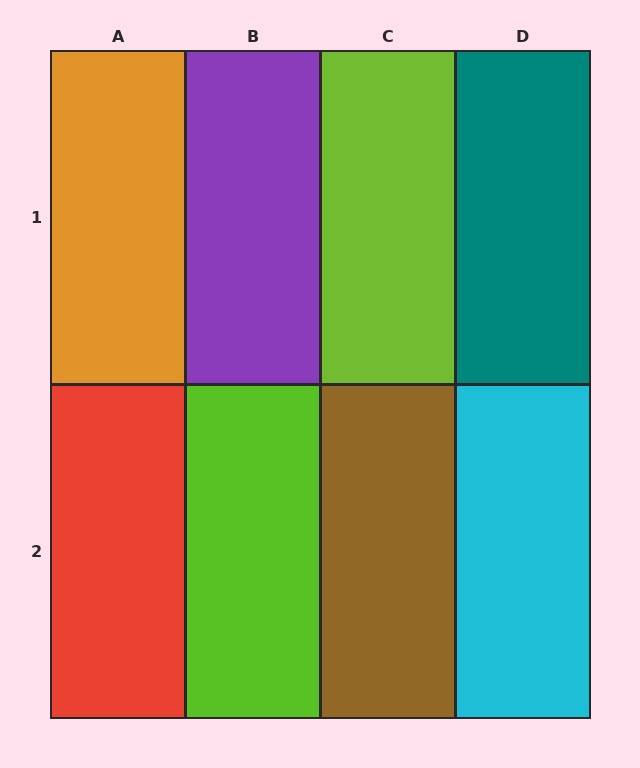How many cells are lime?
2 cells are lime.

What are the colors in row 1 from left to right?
Orange, purple, lime, teal.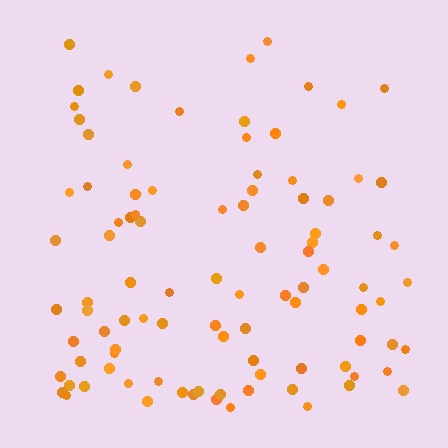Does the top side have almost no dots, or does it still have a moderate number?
Still a moderate number, just noticeably fewer than the bottom.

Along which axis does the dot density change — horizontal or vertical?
Vertical.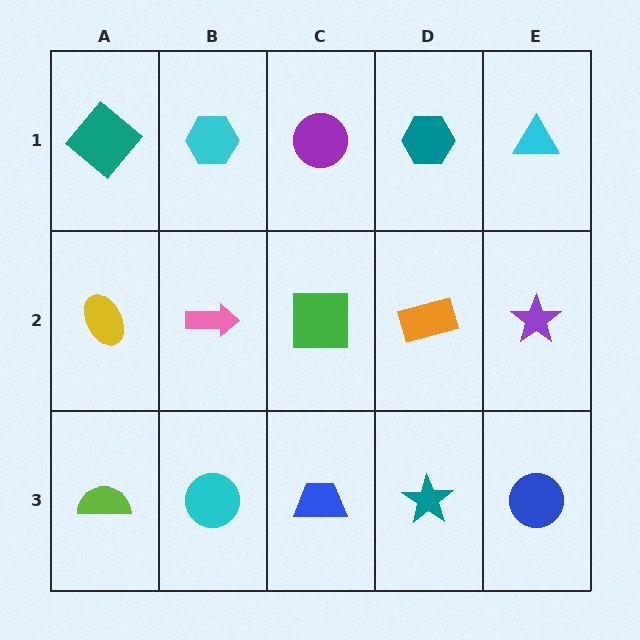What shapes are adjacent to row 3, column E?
A purple star (row 2, column E), a teal star (row 3, column D).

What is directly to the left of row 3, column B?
A lime semicircle.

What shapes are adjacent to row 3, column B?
A pink arrow (row 2, column B), a lime semicircle (row 3, column A), a blue trapezoid (row 3, column C).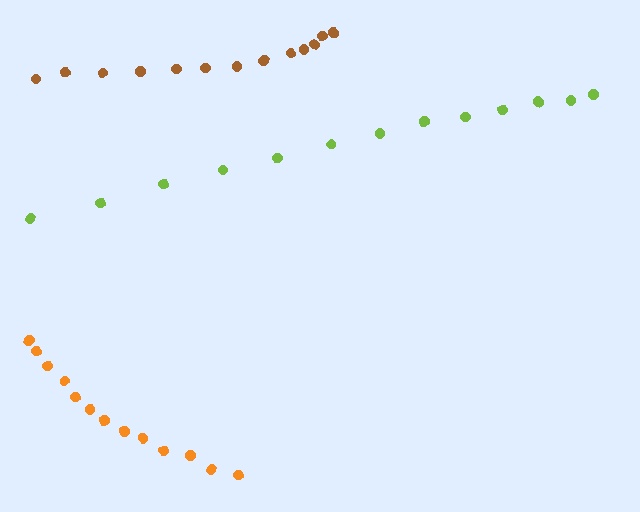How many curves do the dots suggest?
There are 3 distinct paths.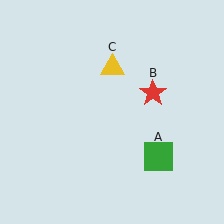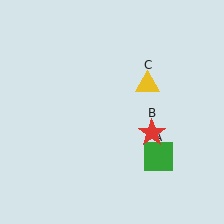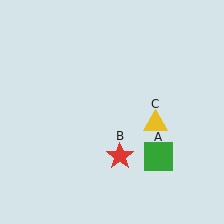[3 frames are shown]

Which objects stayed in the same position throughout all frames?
Green square (object A) remained stationary.